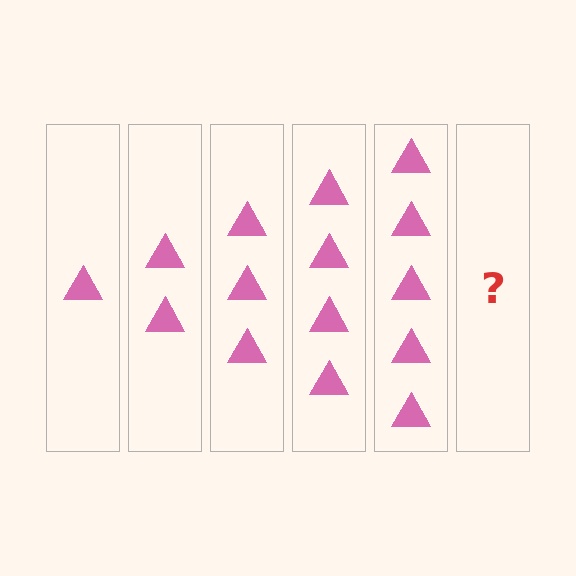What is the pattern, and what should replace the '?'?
The pattern is that each step adds one more triangle. The '?' should be 6 triangles.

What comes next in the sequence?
The next element should be 6 triangles.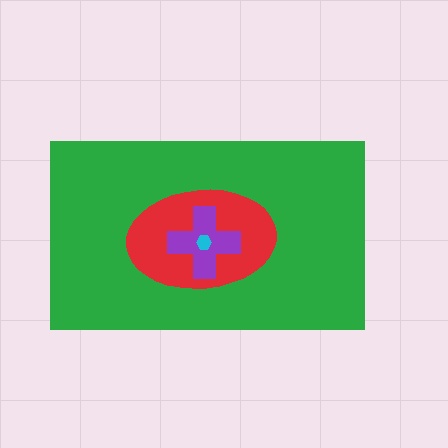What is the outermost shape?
The green rectangle.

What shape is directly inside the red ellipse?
The purple cross.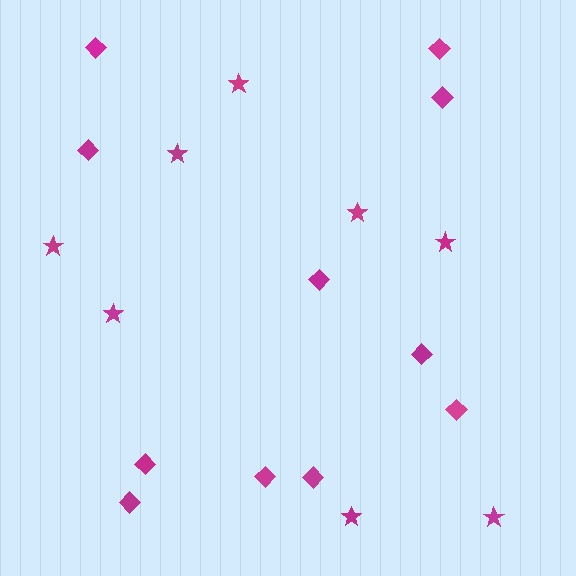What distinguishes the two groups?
There are 2 groups: one group of stars (8) and one group of diamonds (11).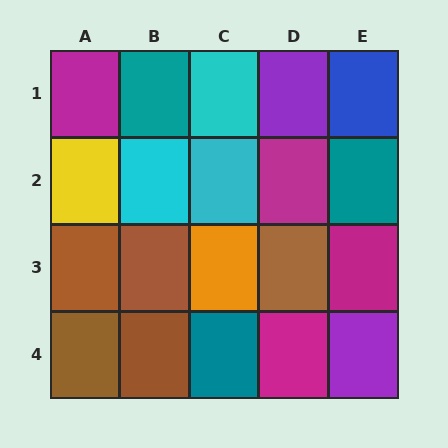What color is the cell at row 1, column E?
Blue.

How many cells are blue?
1 cell is blue.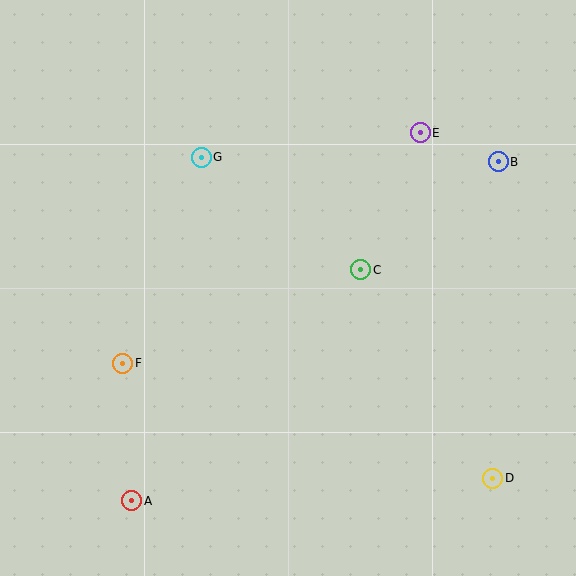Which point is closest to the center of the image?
Point C at (361, 270) is closest to the center.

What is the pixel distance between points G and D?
The distance between G and D is 434 pixels.